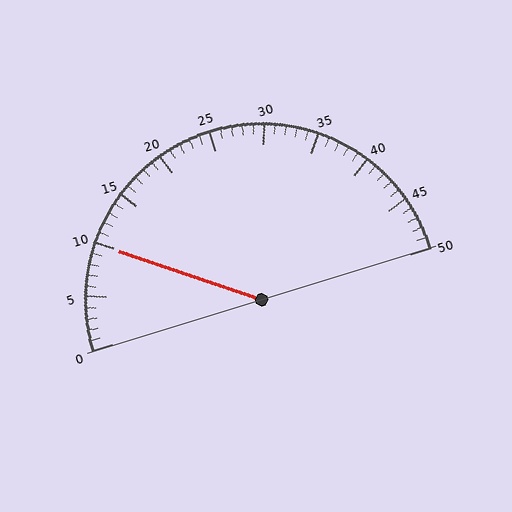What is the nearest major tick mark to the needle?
The nearest major tick mark is 10.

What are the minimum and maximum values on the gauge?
The gauge ranges from 0 to 50.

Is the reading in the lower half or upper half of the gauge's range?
The reading is in the lower half of the range (0 to 50).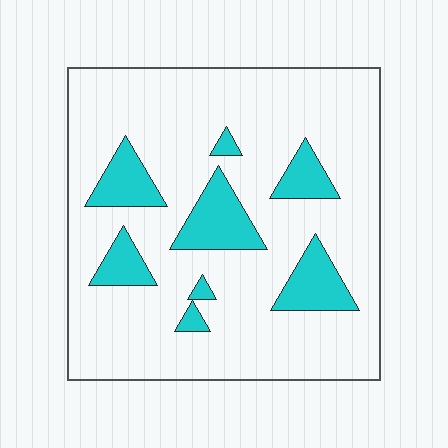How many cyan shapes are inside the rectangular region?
8.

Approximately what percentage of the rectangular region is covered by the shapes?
Approximately 15%.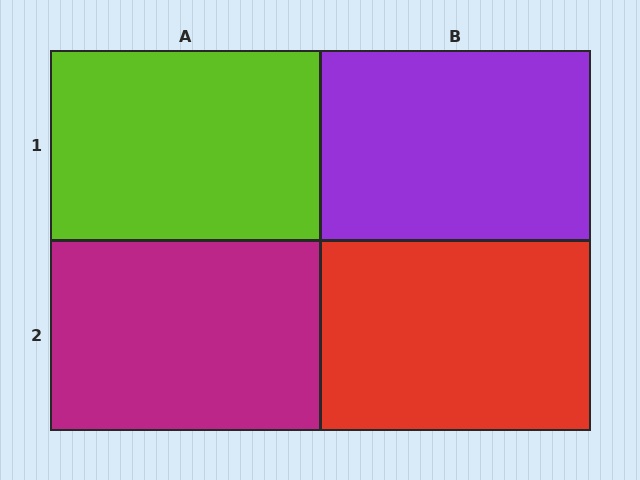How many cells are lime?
1 cell is lime.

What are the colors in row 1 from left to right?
Lime, purple.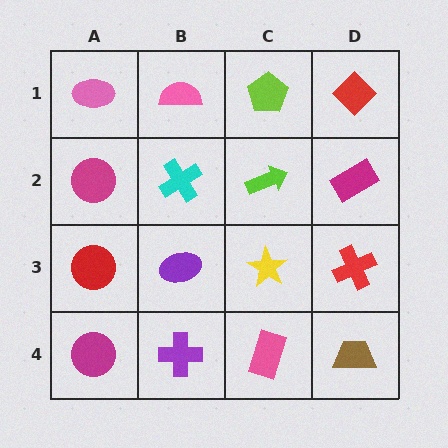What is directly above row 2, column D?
A red diamond.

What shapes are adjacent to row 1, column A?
A magenta circle (row 2, column A), a pink semicircle (row 1, column B).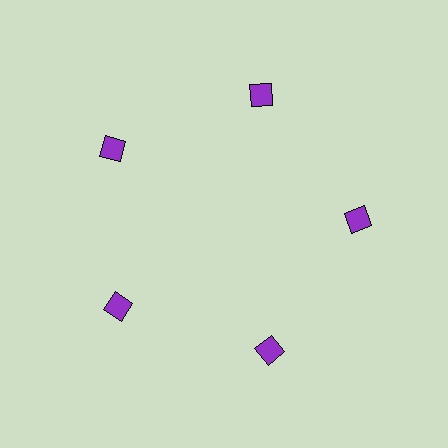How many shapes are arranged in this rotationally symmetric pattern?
There are 5 shapes, arranged in 5 groups of 1.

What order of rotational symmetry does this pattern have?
This pattern has 5-fold rotational symmetry.